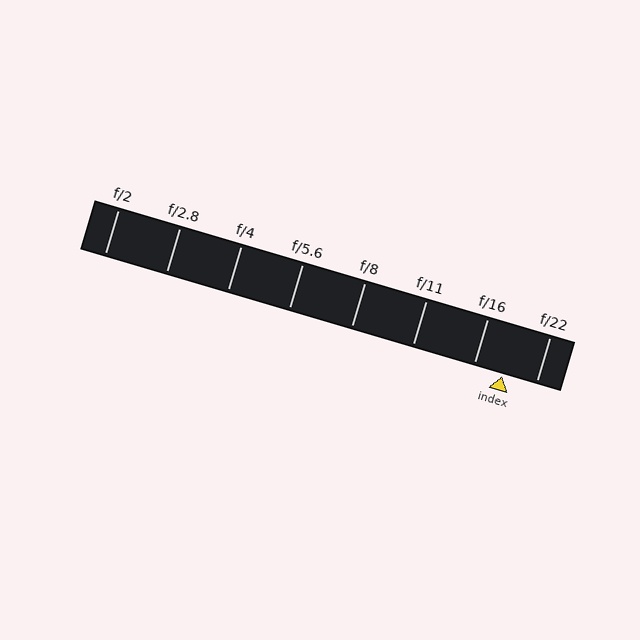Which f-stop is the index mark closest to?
The index mark is closest to f/16.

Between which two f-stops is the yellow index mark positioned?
The index mark is between f/16 and f/22.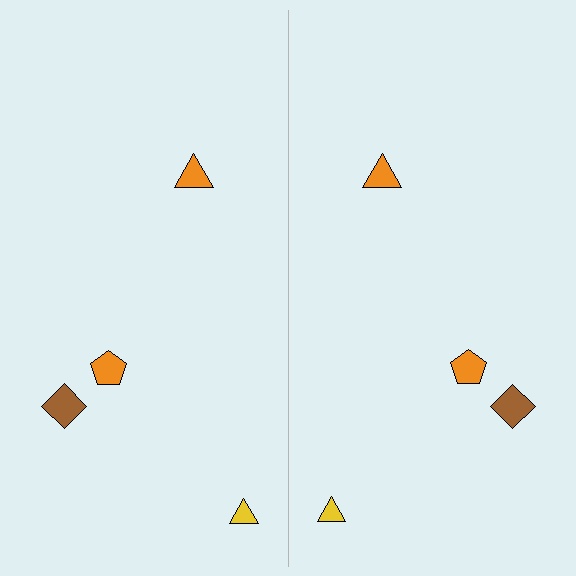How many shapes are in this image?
There are 8 shapes in this image.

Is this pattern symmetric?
Yes, this pattern has bilateral (reflection) symmetry.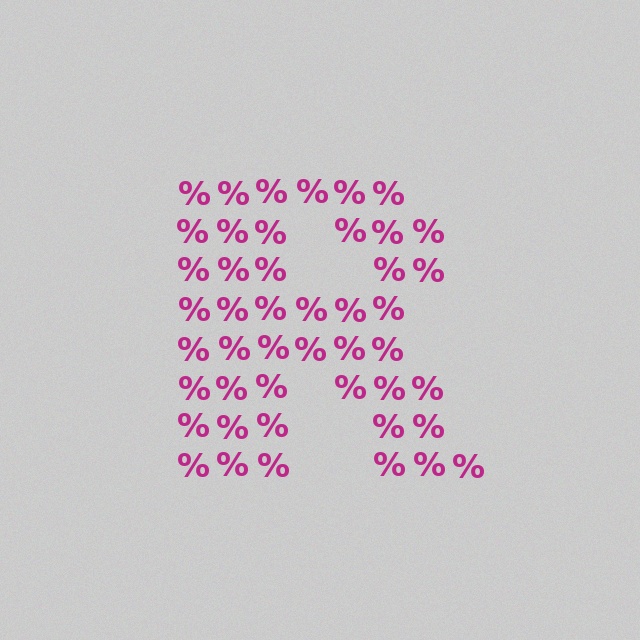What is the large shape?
The large shape is the letter R.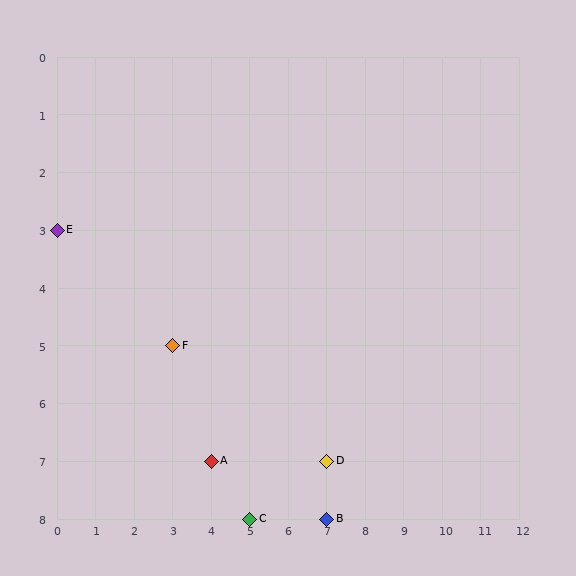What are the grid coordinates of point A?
Point A is at grid coordinates (4, 7).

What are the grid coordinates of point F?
Point F is at grid coordinates (3, 5).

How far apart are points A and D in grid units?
Points A and D are 3 columns apart.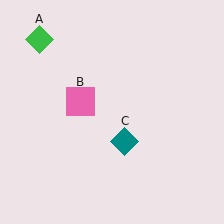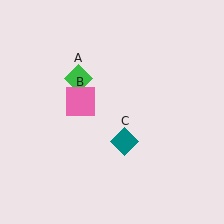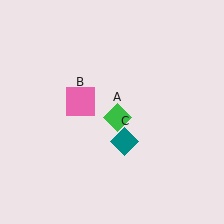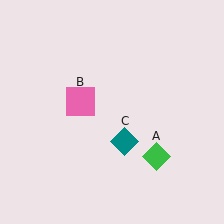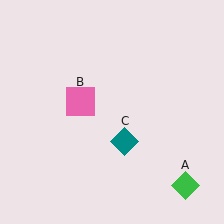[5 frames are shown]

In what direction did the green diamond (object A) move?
The green diamond (object A) moved down and to the right.